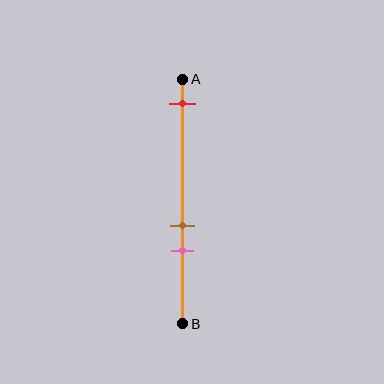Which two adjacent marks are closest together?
The brown and pink marks are the closest adjacent pair.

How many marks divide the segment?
There are 3 marks dividing the segment.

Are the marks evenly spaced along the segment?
No, the marks are not evenly spaced.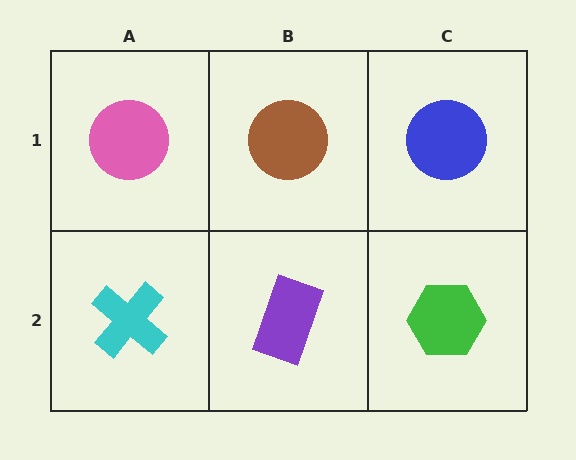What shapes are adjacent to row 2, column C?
A blue circle (row 1, column C), a purple rectangle (row 2, column B).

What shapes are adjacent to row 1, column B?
A purple rectangle (row 2, column B), a pink circle (row 1, column A), a blue circle (row 1, column C).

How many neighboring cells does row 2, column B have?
3.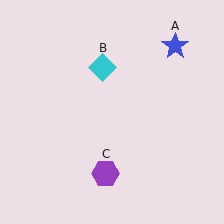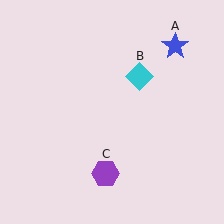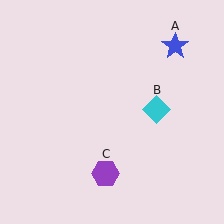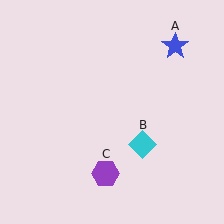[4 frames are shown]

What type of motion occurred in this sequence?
The cyan diamond (object B) rotated clockwise around the center of the scene.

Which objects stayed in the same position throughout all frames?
Blue star (object A) and purple hexagon (object C) remained stationary.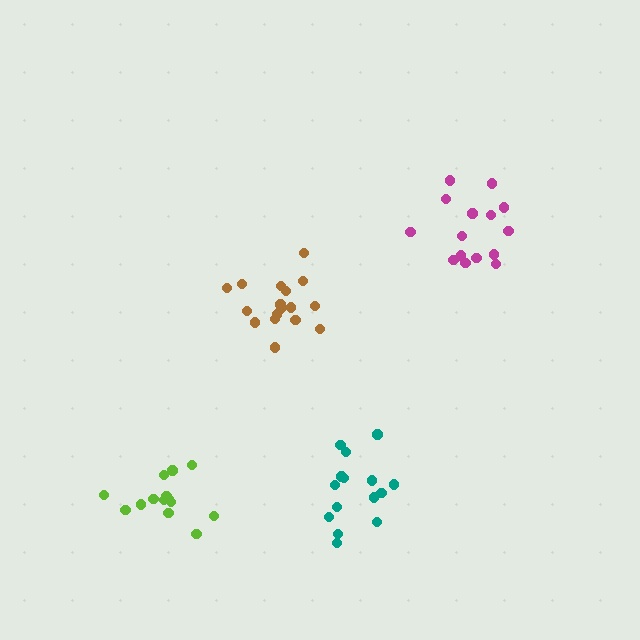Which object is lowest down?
The teal cluster is bottommost.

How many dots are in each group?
Group 1: 14 dots, Group 2: 15 dots, Group 3: 17 dots, Group 4: 15 dots (61 total).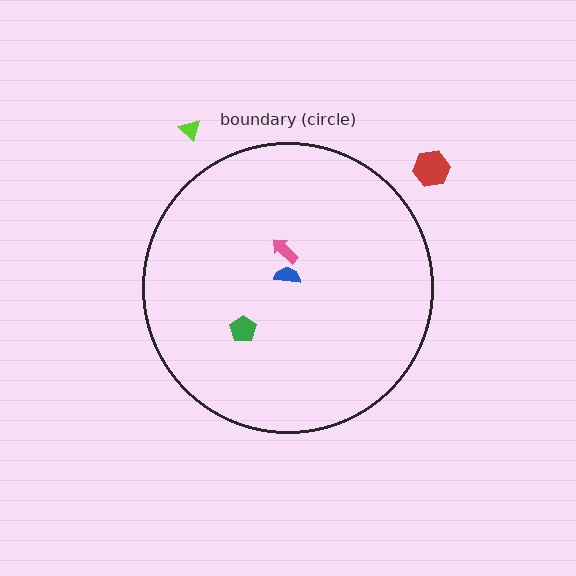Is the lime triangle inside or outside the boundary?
Outside.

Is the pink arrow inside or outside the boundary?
Inside.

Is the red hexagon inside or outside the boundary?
Outside.